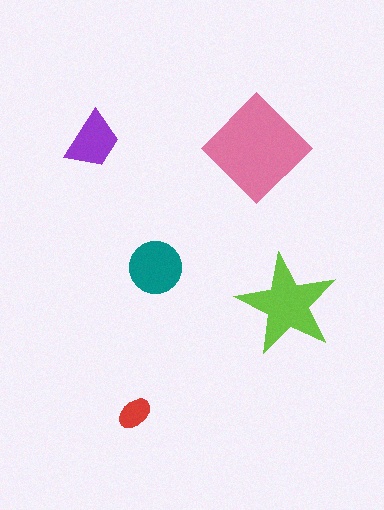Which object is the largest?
The pink diamond.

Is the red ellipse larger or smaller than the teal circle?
Smaller.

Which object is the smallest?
The red ellipse.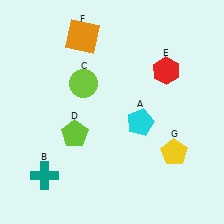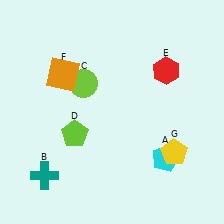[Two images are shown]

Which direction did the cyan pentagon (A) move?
The cyan pentagon (A) moved down.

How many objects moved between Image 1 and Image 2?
2 objects moved between the two images.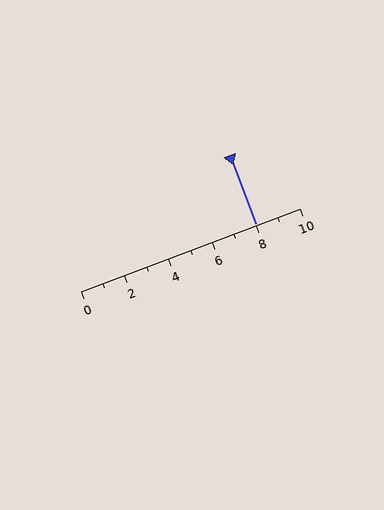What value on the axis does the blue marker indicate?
The marker indicates approximately 8.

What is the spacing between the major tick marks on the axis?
The major ticks are spaced 2 apart.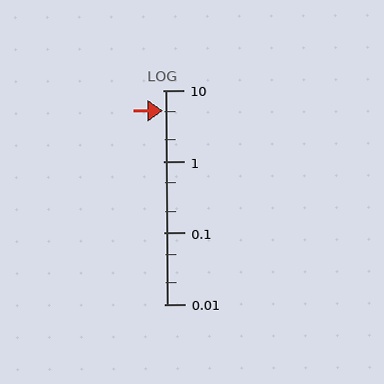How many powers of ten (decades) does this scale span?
The scale spans 3 decades, from 0.01 to 10.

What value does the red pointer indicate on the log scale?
The pointer indicates approximately 5.2.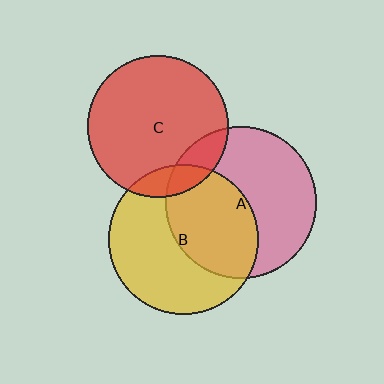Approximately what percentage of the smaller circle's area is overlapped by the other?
Approximately 45%.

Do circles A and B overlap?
Yes.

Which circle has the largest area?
Circle A (pink).